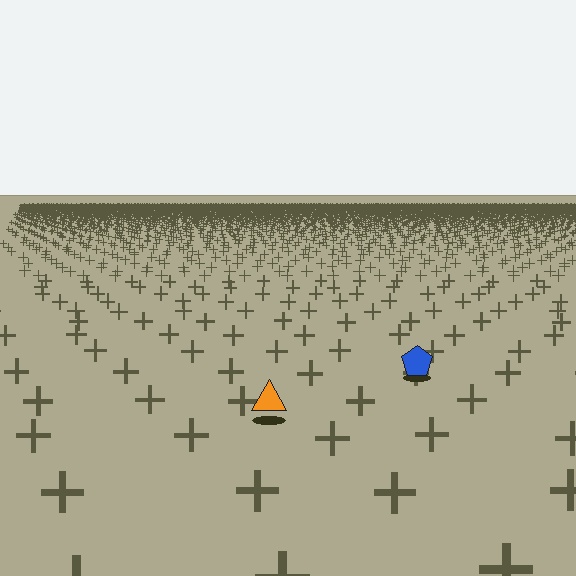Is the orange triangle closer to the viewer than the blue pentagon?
Yes. The orange triangle is closer — you can tell from the texture gradient: the ground texture is coarser near it.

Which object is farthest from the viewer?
The blue pentagon is farthest from the viewer. It appears smaller and the ground texture around it is denser.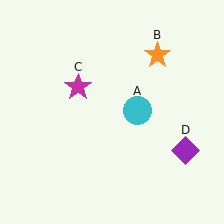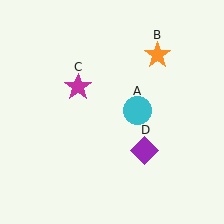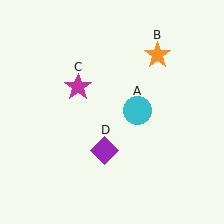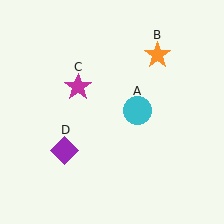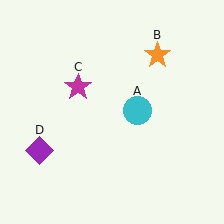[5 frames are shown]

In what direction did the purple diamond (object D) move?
The purple diamond (object D) moved left.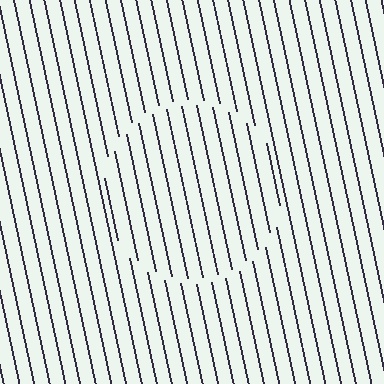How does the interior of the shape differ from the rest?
The interior of the shape contains the same grating, shifted by half a period — the contour is defined by the phase discontinuity where line-ends from the inner and outer gratings abut.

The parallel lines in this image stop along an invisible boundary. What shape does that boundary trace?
An illusory circle. The interior of the shape contains the same grating, shifted by half a period — the contour is defined by the phase discontinuity where line-ends from the inner and outer gratings abut.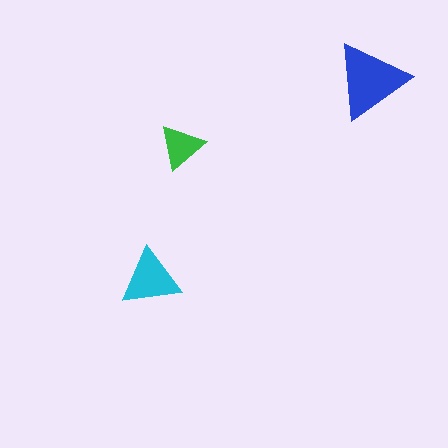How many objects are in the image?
There are 3 objects in the image.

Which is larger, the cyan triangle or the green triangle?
The cyan one.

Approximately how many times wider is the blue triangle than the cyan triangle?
About 1.5 times wider.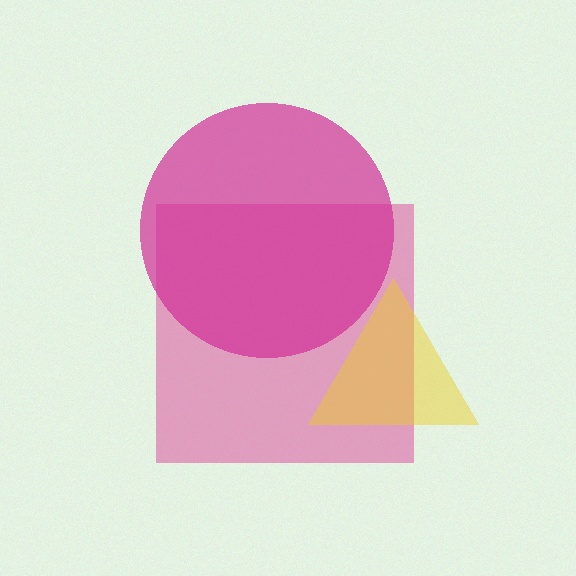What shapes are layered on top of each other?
The layered shapes are: a pink square, a yellow triangle, a magenta circle.